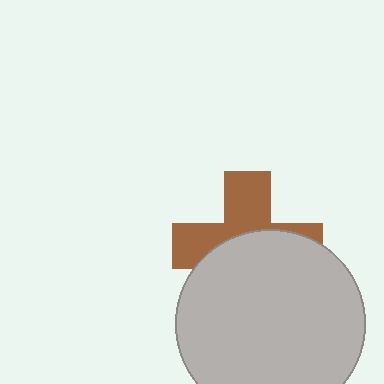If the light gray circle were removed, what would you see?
You would see the complete brown cross.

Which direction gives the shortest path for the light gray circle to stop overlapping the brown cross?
Moving down gives the shortest separation.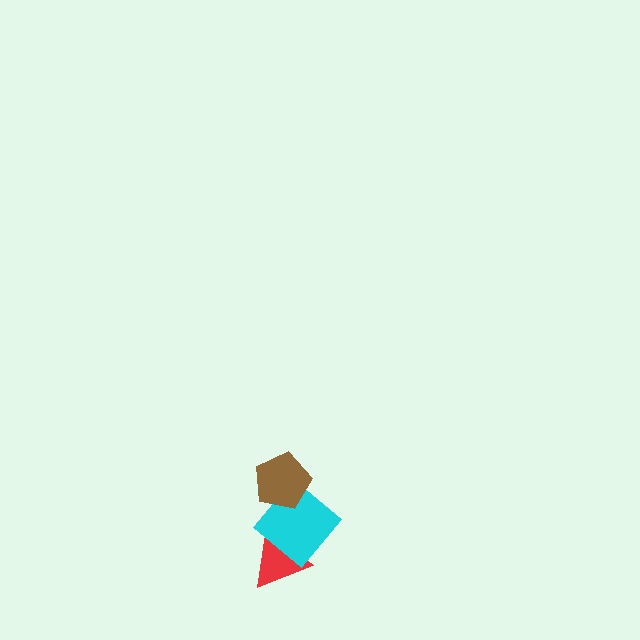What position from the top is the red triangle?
The red triangle is 3rd from the top.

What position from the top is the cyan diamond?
The cyan diamond is 2nd from the top.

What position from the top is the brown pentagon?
The brown pentagon is 1st from the top.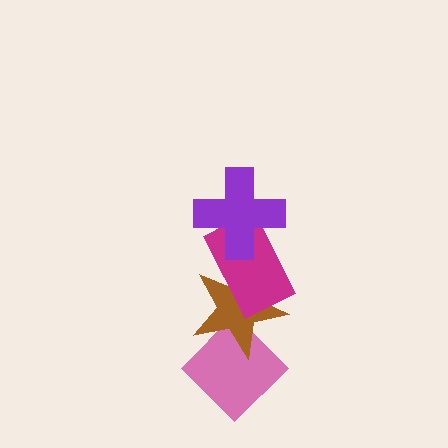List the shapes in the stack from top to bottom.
From top to bottom: the purple cross, the magenta rectangle, the brown star, the pink diamond.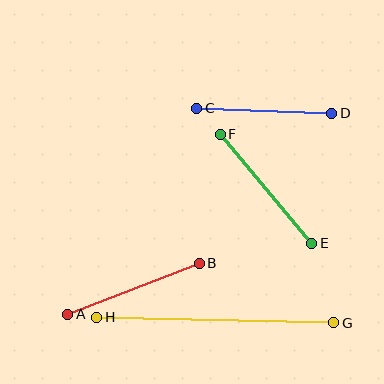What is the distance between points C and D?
The distance is approximately 135 pixels.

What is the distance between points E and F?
The distance is approximately 142 pixels.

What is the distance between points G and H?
The distance is approximately 237 pixels.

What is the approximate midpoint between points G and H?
The midpoint is at approximately (215, 320) pixels.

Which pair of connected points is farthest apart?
Points G and H are farthest apart.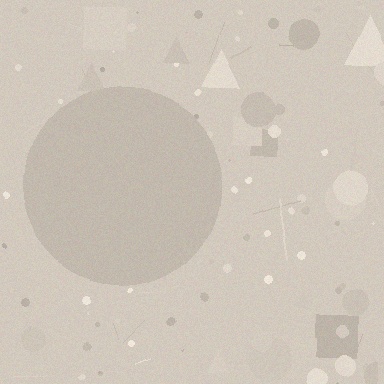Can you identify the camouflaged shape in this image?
The camouflaged shape is a circle.